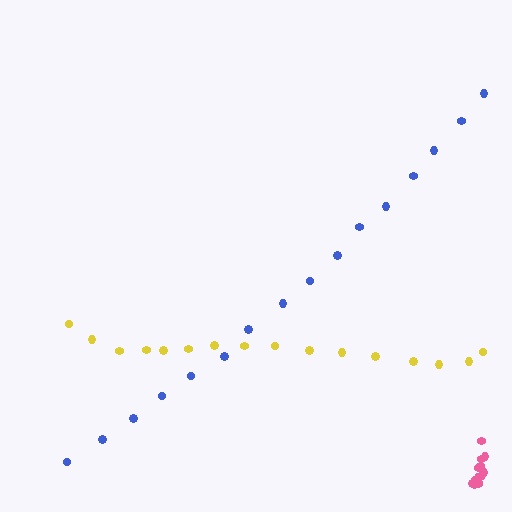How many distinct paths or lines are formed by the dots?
There are 3 distinct paths.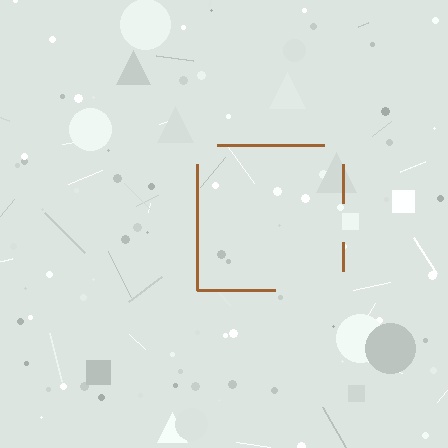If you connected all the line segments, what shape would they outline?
They would outline a square.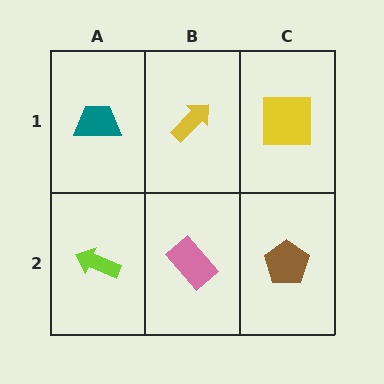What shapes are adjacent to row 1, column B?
A pink rectangle (row 2, column B), a teal trapezoid (row 1, column A), a yellow square (row 1, column C).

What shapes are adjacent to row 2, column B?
A yellow arrow (row 1, column B), a lime arrow (row 2, column A), a brown pentagon (row 2, column C).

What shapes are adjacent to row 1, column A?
A lime arrow (row 2, column A), a yellow arrow (row 1, column B).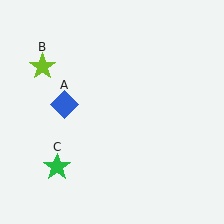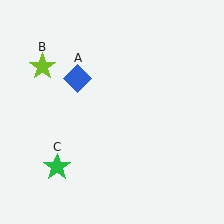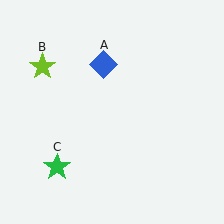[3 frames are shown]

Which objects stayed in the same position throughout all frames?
Lime star (object B) and green star (object C) remained stationary.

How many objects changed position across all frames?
1 object changed position: blue diamond (object A).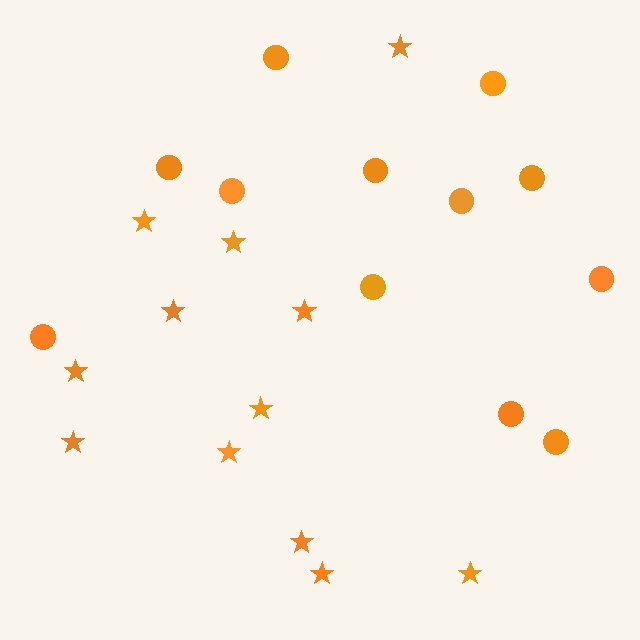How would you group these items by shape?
There are 2 groups: one group of stars (12) and one group of circles (12).